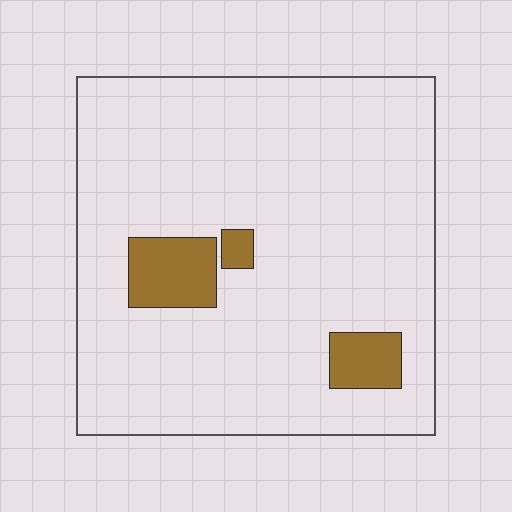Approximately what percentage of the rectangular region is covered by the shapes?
Approximately 10%.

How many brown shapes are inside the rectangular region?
3.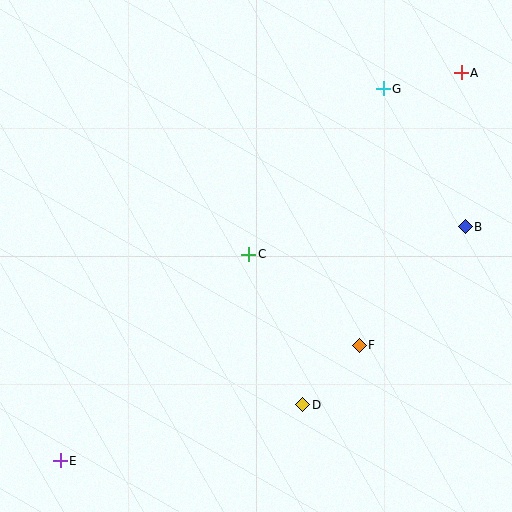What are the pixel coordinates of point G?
Point G is at (383, 89).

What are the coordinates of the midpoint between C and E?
The midpoint between C and E is at (155, 358).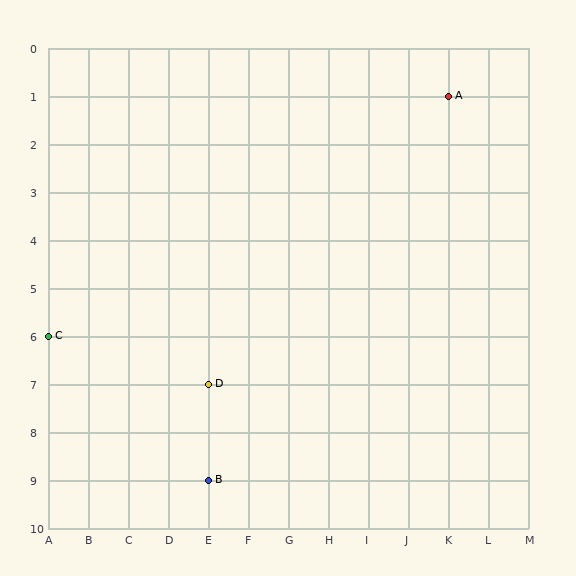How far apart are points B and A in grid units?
Points B and A are 6 columns and 8 rows apart (about 10.0 grid units diagonally).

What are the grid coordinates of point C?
Point C is at grid coordinates (A, 6).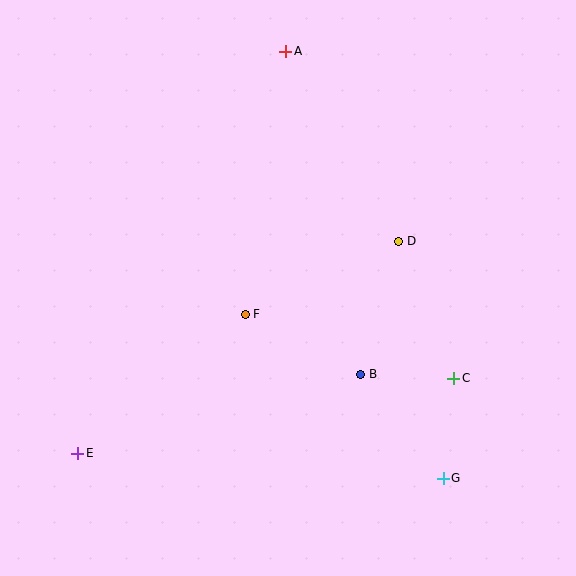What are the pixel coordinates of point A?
Point A is at (286, 51).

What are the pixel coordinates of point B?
Point B is at (361, 374).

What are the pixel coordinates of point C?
Point C is at (454, 378).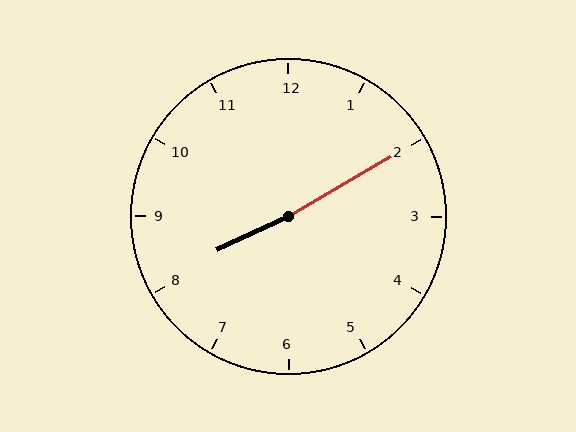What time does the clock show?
8:10.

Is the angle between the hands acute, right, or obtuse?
It is obtuse.